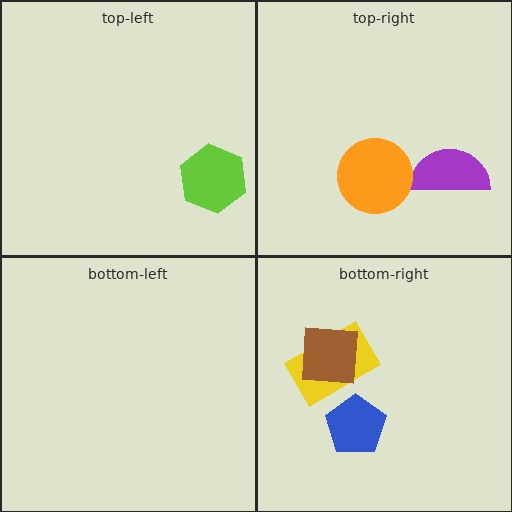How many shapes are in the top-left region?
1.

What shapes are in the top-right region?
The purple semicircle, the orange circle.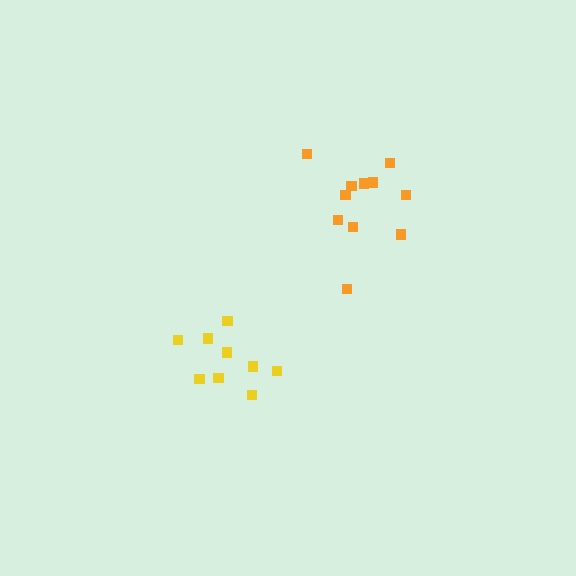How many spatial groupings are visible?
There are 2 spatial groupings.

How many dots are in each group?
Group 1: 11 dots, Group 2: 9 dots (20 total).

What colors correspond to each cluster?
The clusters are colored: orange, yellow.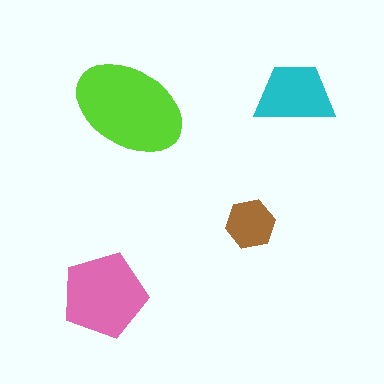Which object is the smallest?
The brown hexagon.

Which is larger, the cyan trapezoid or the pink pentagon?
The pink pentagon.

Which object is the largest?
The lime ellipse.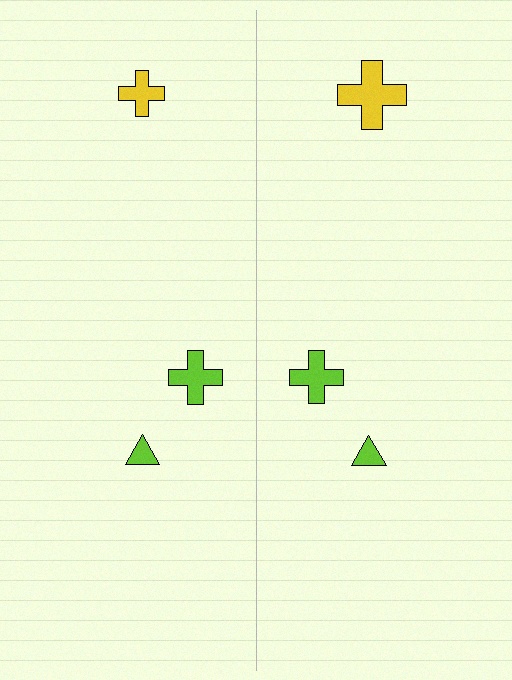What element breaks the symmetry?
The yellow cross on the right side has a different size than its mirror counterpart.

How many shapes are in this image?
There are 6 shapes in this image.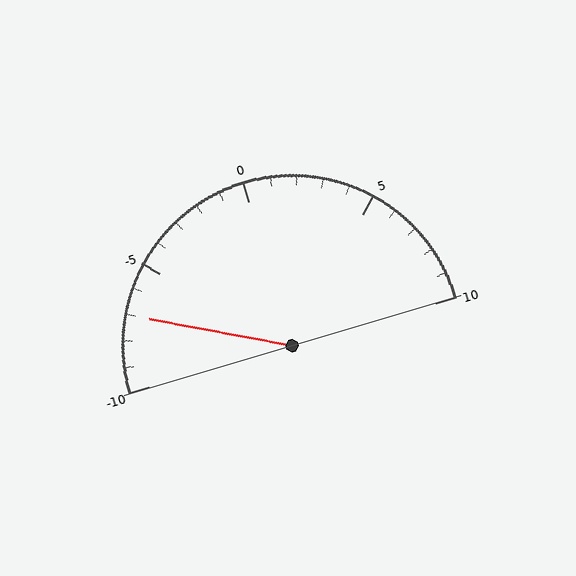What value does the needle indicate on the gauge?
The needle indicates approximately -7.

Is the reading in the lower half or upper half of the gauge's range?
The reading is in the lower half of the range (-10 to 10).